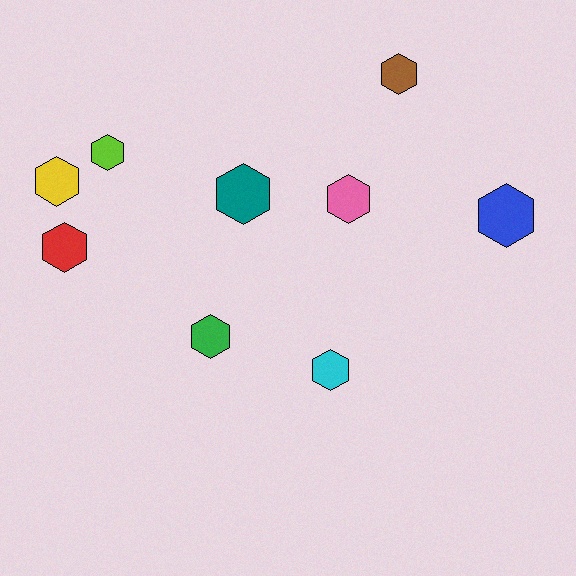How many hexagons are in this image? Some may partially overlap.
There are 9 hexagons.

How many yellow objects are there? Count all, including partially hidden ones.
There is 1 yellow object.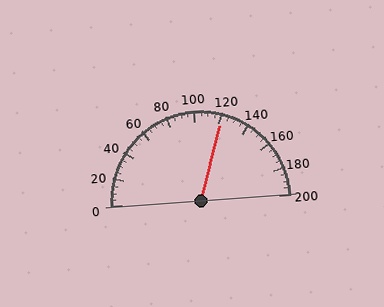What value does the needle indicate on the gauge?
The needle indicates approximately 120.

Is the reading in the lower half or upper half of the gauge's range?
The reading is in the upper half of the range (0 to 200).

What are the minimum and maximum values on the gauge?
The gauge ranges from 0 to 200.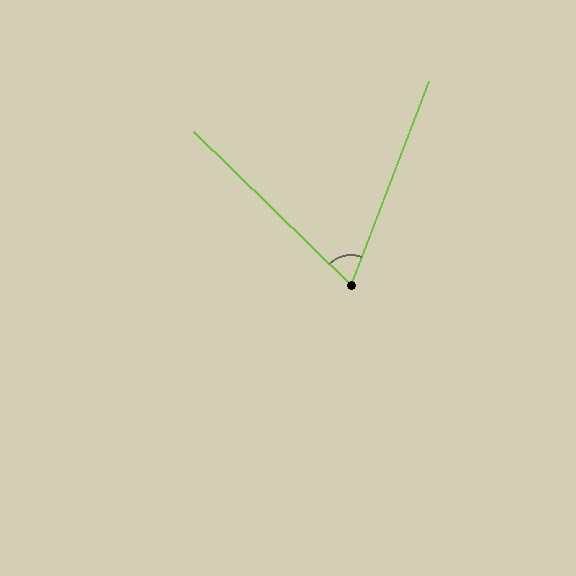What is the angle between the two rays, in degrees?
Approximately 67 degrees.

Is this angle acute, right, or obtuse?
It is acute.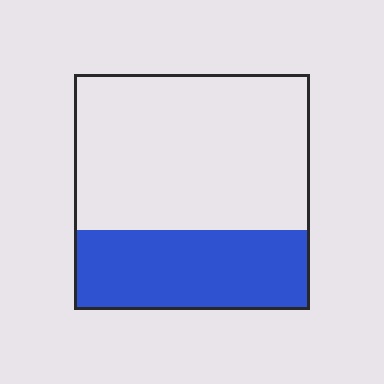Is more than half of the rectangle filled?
No.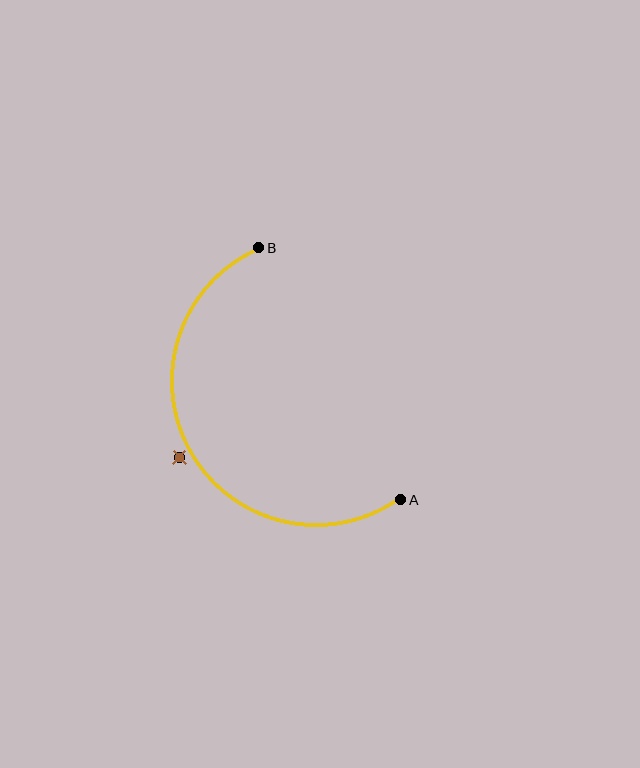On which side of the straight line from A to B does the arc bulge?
The arc bulges to the left of the straight line connecting A and B.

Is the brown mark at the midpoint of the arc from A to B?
No — the brown mark does not lie on the arc at all. It sits slightly outside the curve.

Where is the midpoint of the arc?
The arc midpoint is the point on the curve farthest from the straight line joining A and B. It sits to the left of that line.